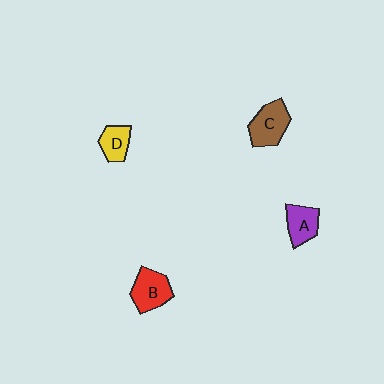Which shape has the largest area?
Shape C (brown).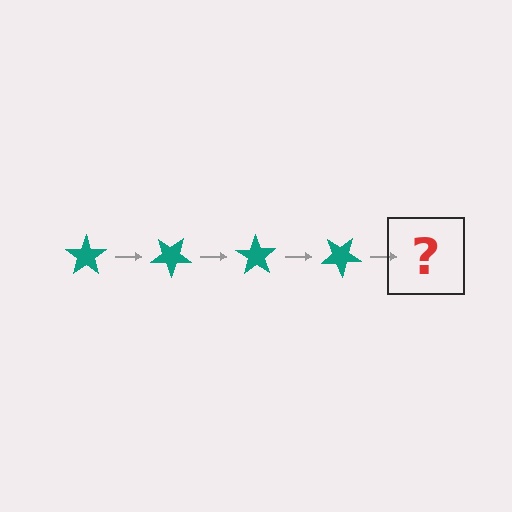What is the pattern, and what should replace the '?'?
The pattern is that the star rotates 35 degrees each step. The '?' should be a teal star rotated 140 degrees.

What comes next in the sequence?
The next element should be a teal star rotated 140 degrees.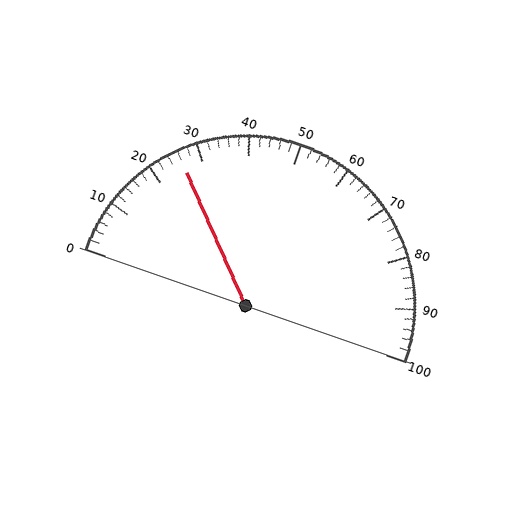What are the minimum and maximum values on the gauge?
The gauge ranges from 0 to 100.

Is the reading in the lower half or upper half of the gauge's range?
The reading is in the lower half of the range (0 to 100).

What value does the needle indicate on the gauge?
The needle indicates approximately 26.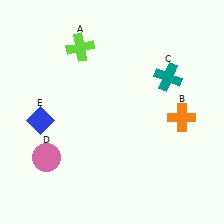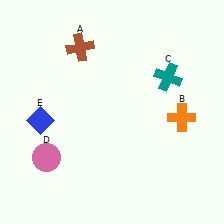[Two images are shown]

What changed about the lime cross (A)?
In Image 1, A is lime. In Image 2, it changed to brown.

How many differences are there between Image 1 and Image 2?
There is 1 difference between the two images.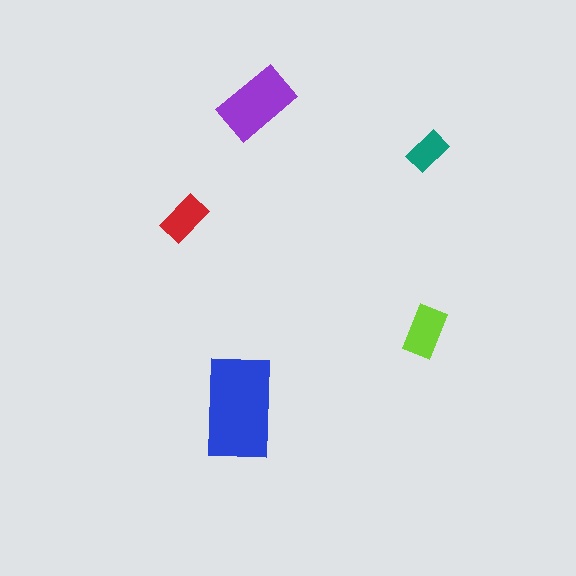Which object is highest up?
The purple rectangle is topmost.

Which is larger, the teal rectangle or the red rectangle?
The red one.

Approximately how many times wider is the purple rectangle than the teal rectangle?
About 2 times wider.